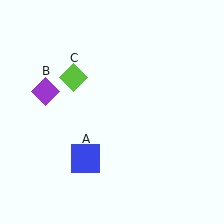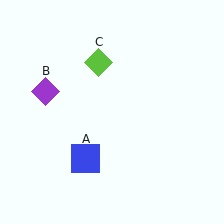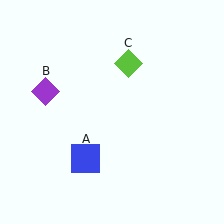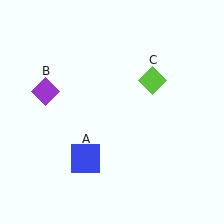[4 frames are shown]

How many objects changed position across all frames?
1 object changed position: lime diamond (object C).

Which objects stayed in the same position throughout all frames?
Blue square (object A) and purple diamond (object B) remained stationary.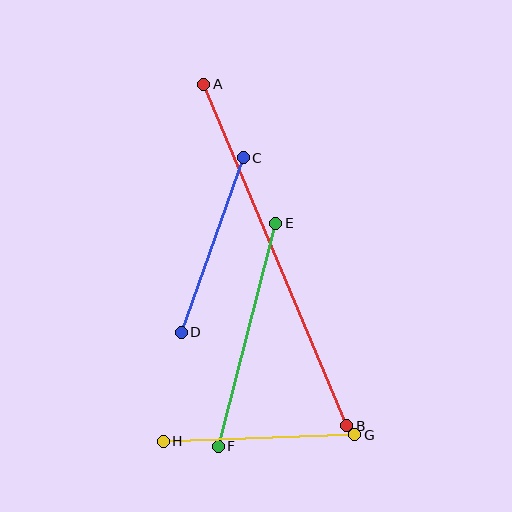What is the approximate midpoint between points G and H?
The midpoint is at approximately (259, 438) pixels.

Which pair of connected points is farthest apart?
Points A and B are farthest apart.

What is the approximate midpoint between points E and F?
The midpoint is at approximately (247, 335) pixels.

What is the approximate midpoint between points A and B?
The midpoint is at approximately (275, 255) pixels.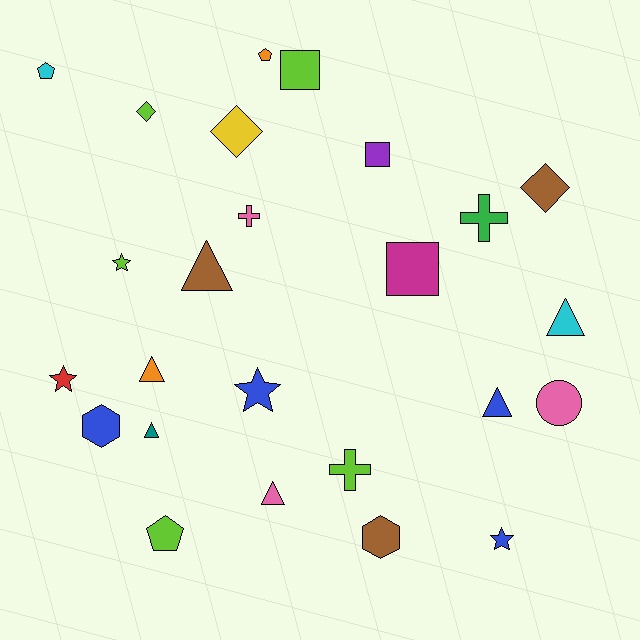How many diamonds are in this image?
There are 3 diamonds.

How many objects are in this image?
There are 25 objects.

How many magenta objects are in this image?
There is 1 magenta object.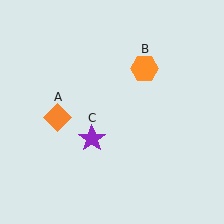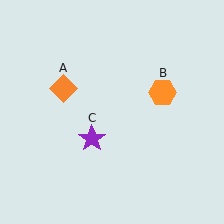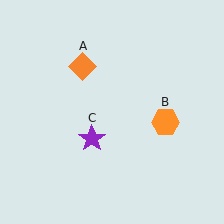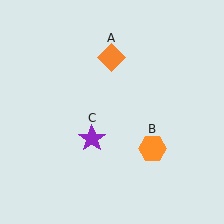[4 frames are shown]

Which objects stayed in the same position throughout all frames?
Purple star (object C) remained stationary.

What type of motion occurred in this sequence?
The orange diamond (object A), orange hexagon (object B) rotated clockwise around the center of the scene.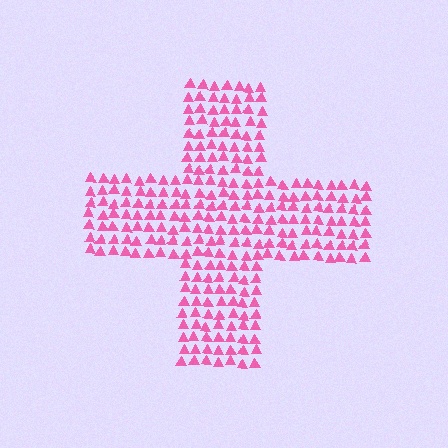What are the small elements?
The small elements are triangles.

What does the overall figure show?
The overall figure shows a cross.